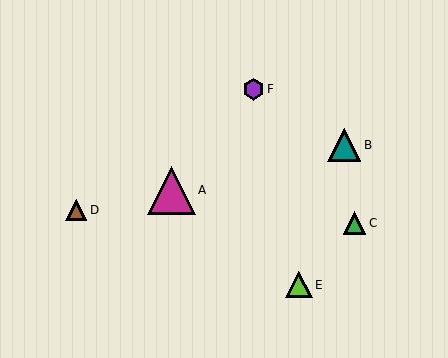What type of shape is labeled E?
Shape E is a lime triangle.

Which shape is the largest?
The magenta triangle (labeled A) is the largest.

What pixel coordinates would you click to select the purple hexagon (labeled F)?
Click at (254, 89) to select the purple hexagon F.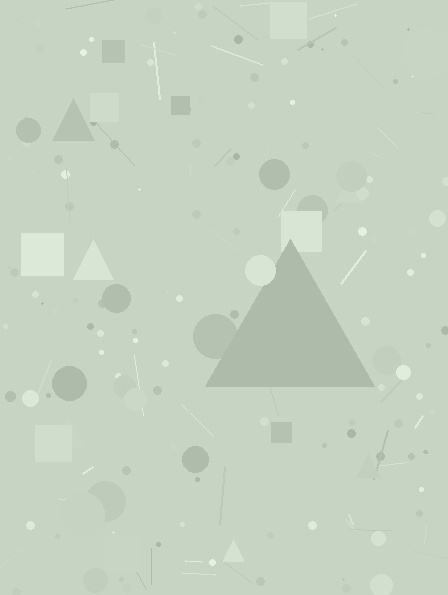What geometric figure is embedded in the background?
A triangle is embedded in the background.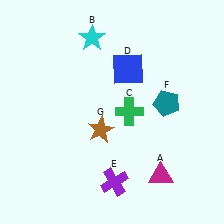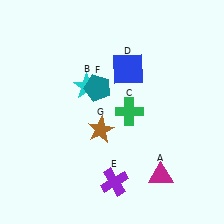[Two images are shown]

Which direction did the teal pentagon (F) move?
The teal pentagon (F) moved left.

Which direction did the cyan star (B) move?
The cyan star (B) moved down.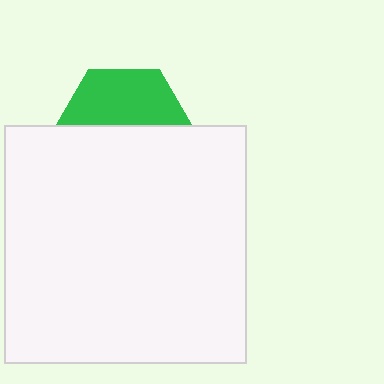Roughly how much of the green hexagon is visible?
A small part of it is visible (roughly 44%).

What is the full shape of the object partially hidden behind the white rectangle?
The partially hidden object is a green hexagon.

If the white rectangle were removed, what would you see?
You would see the complete green hexagon.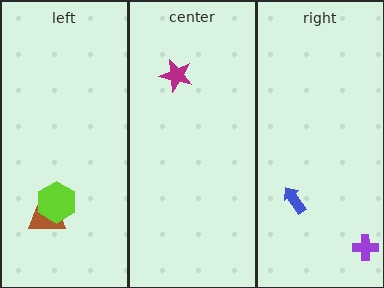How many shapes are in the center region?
1.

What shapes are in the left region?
The brown trapezoid, the lime hexagon.